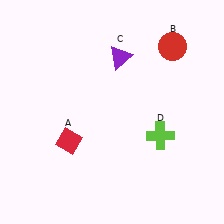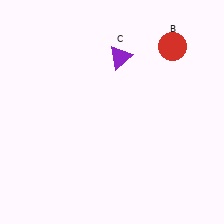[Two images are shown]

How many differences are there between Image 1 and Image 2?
There are 2 differences between the two images.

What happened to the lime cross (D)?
The lime cross (D) was removed in Image 2. It was in the bottom-right area of Image 1.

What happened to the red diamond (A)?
The red diamond (A) was removed in Image 2. It was in the bottom-left area of Image 1.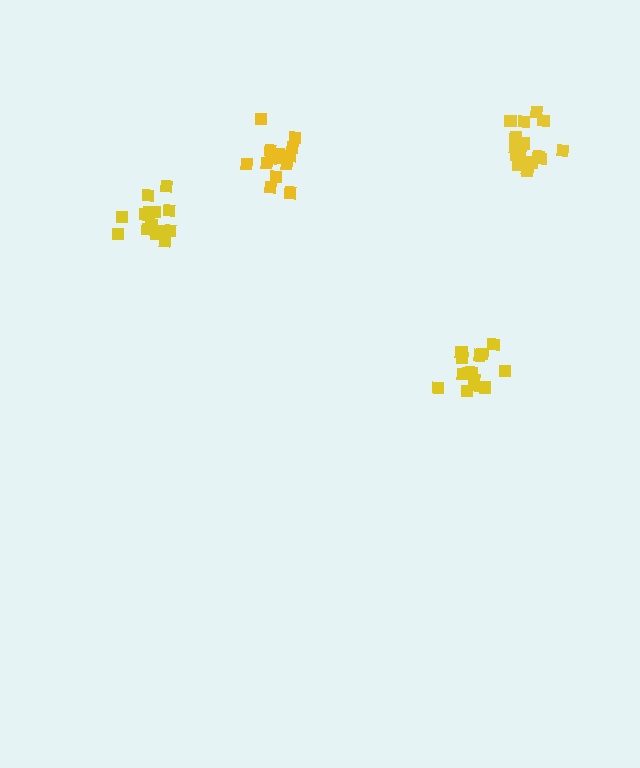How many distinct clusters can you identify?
There are 4 distinct clusters.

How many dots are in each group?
Group 1: 14 dots, Group 2: 16 dots, Group 3: 19 dots, Group 4: 15 dots (64 total).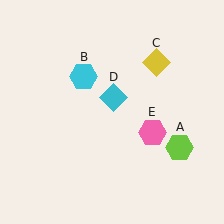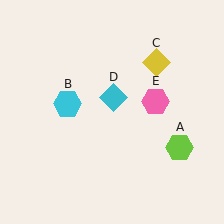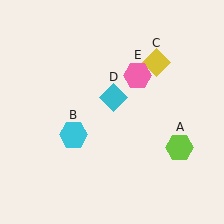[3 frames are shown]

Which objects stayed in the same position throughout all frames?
Lime hexagon (object A) and yellow diamond (object C) and cyan diamond (object D) remained stationary.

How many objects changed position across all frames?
2 objects changed position: cyan hexagon (object B), pink hexagon (object E).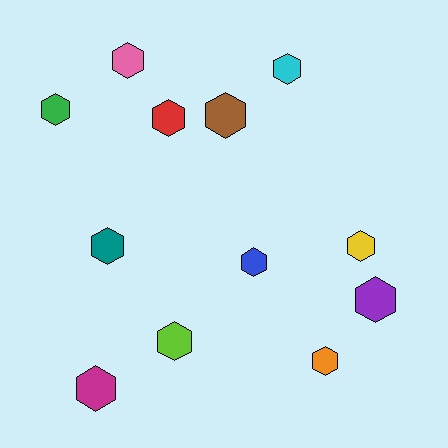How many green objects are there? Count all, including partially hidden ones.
There is 1 green object.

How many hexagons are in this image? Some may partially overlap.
There are 12 hexagons.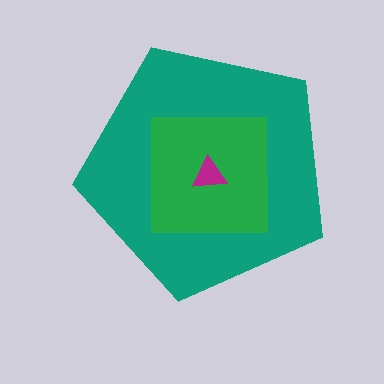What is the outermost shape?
The teal pentagon.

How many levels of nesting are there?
3.